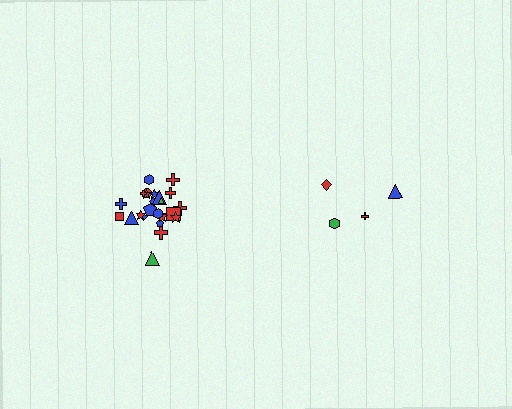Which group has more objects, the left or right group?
The left group.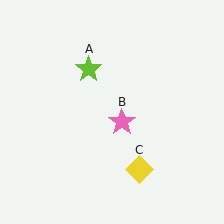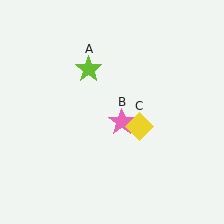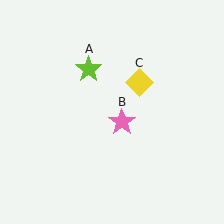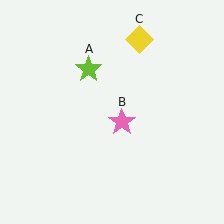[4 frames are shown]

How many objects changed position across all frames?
1 object changed position: yellow diamond (object C).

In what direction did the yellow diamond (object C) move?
The yellow diamond (object C) moved up.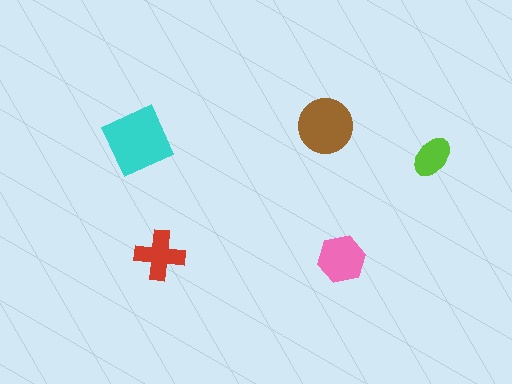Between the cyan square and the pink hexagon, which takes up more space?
The cyan square.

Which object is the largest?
The cyan square.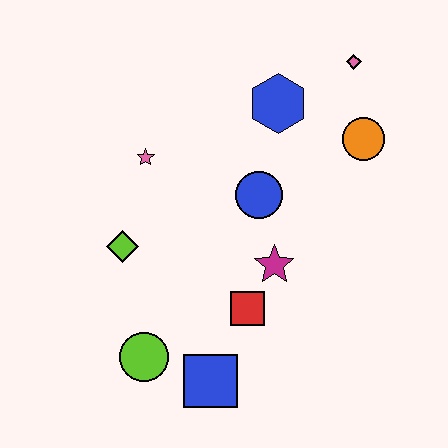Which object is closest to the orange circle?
The pink diamond is closest to the orange circle.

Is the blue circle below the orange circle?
Yes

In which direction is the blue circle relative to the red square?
The blue circle is above the red square.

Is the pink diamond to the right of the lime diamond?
Yes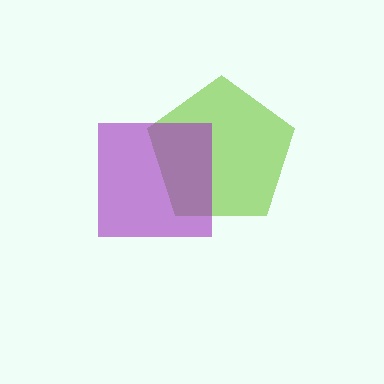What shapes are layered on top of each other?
The layered shapes are: a lime pentagon, a purple square.